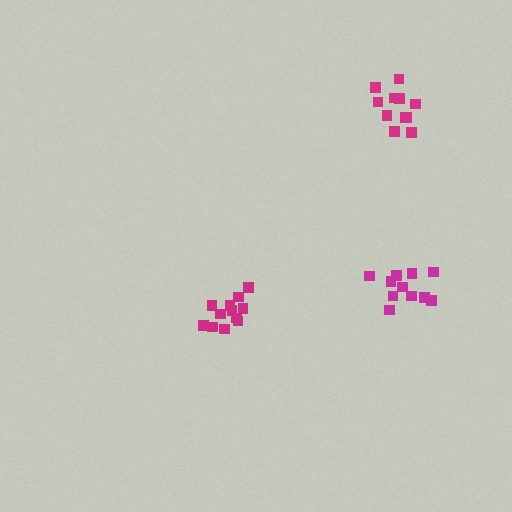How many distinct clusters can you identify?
There are 3 distinct clusters.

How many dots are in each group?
Group 1: 12 dots, Group 2: 11 dots, Group 3: 11 dots (34 total).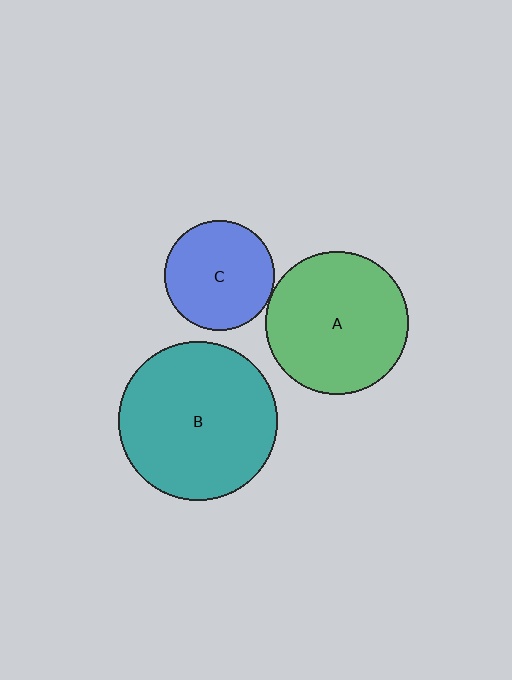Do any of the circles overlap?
No, none of the circles overlap.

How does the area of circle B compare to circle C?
Approximately 2.1 times.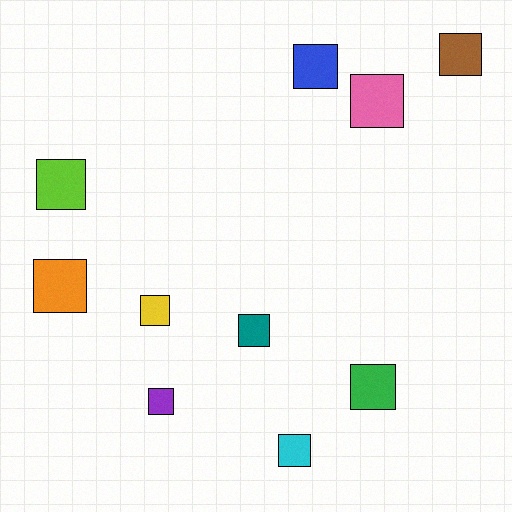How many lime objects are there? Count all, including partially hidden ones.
There is 1 lime object.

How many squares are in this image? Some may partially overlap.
There are 10 squares.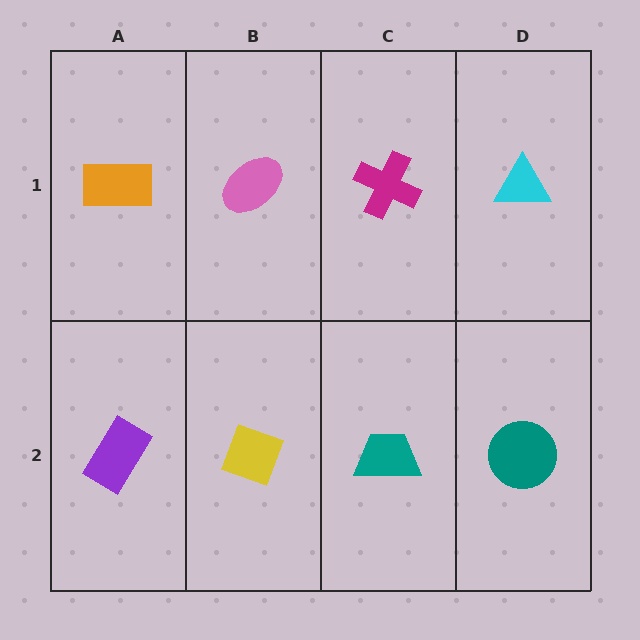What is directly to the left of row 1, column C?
A pink ellipse.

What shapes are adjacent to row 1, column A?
A purple rectangle (row 2, column A), a pink ellipse (row 1, column B).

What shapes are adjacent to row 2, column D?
A cyan triangle (row 1, column D), a teal trapezoid (row 2, column C).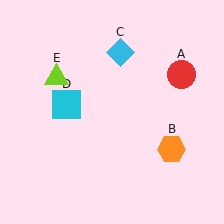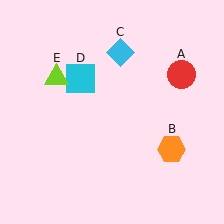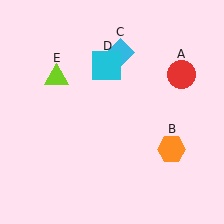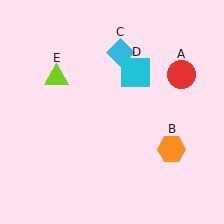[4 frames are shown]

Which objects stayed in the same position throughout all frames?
Red circle (object A) and orange hexagon (object B) and cyan diamond (object C) and lime triangle (object E) remained stationary.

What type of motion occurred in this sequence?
The cyan square (object D) rotated clockwise around the center of the scene.